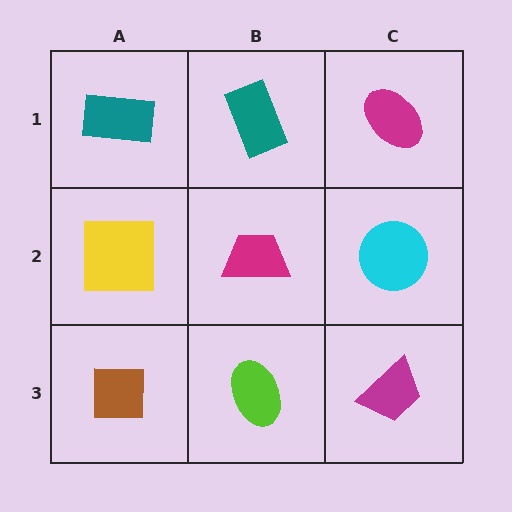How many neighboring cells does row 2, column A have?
3.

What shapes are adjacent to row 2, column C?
A magenta ellipse (row 1, column C), a magenta trapezoid (row 3, column C), a magenta trapezoid (row 2, column B).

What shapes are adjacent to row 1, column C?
A cyan circle (row 2, column C), a teal rectangle (row 1, column B).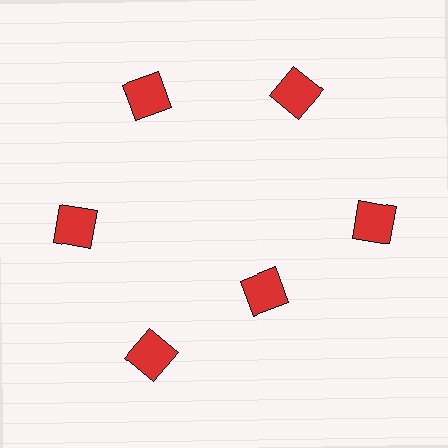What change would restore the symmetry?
The symmetry would be restored by moving it outward, back onto the ring so that all 6 squares sit at equal angles and equal distance from the center.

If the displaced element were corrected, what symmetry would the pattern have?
It would have 6-fold rotational symmetry — the pattern would map onto itself every 60 degrees.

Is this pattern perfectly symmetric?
No. The 6 red squares are arranged in a ring, but one element near the 5 o'clock position is pulled inward toward the center, breaking the 6-fold rotational symmetry.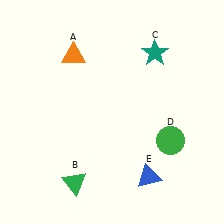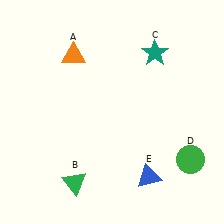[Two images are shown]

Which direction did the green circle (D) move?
The green circle (D) moved right.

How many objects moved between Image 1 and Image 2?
1 object moved between the two images.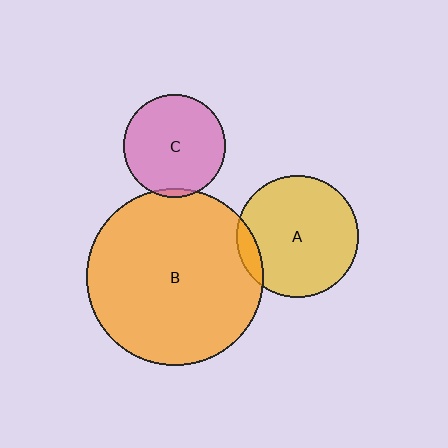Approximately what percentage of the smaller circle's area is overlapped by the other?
Approximately 5%.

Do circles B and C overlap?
Yes.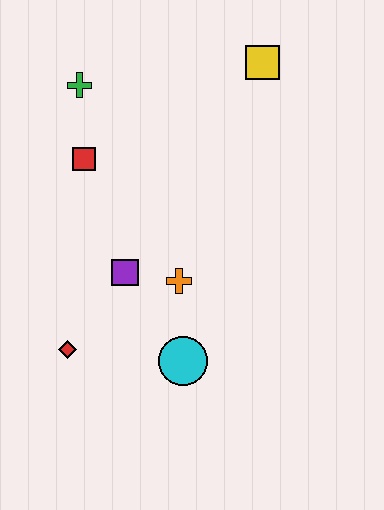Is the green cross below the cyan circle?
No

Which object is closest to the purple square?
The orange cross is closest to the purple square.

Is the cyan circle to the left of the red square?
No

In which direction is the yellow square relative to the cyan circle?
The yellow square is above the cyan circle.